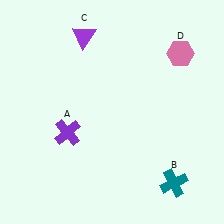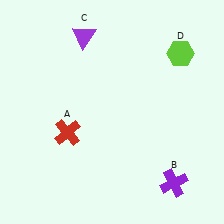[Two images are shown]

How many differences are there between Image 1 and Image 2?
There are 3 differences between the two images.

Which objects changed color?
A changed from purple to red. B changed from teal to purple. D changed from pink to lime.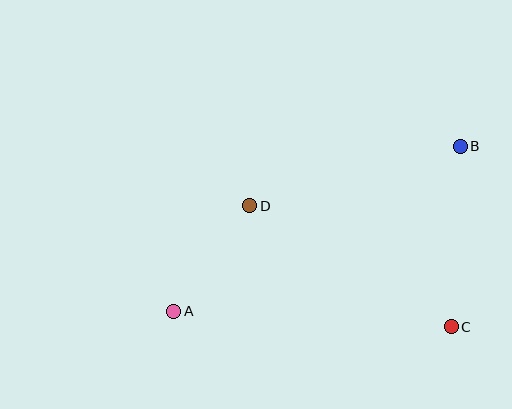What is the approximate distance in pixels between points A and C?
The distance between A and C is approximately 278 pixels.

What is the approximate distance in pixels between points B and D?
The distance between B and D is approximately 219 pixels.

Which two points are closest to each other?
Points A and D are closest to each other.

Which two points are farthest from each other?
Points A and B are farthest from each other.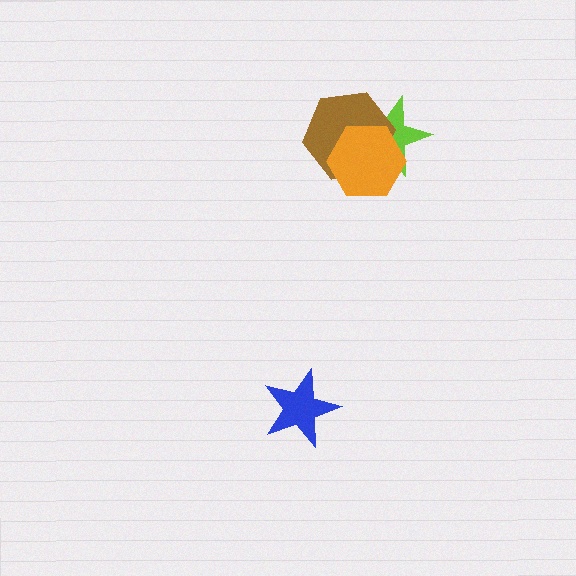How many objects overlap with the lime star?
2 objects overlap with the lime star.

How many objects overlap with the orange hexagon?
2 objects overlap with the orange hexagon.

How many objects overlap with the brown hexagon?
2 objects overlap with the brown hexagon.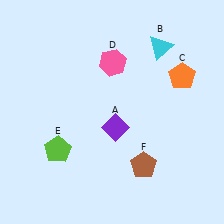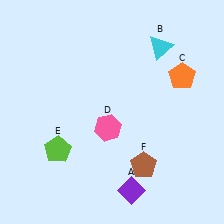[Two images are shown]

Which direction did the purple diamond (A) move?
The purple diamond (A) moved down.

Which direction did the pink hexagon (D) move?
The pink hexagon (D) moved down.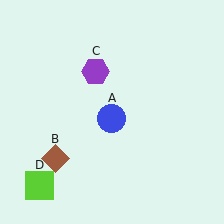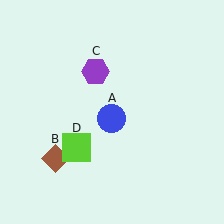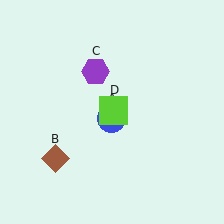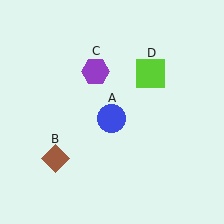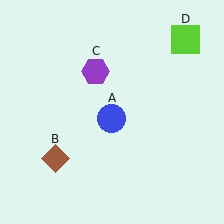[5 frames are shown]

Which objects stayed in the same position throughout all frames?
Blue circle (object A) and brown diamond (object B) and purple hexagon (object C) remained stationary.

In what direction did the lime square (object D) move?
The lime square (object D) moved up and to the right.